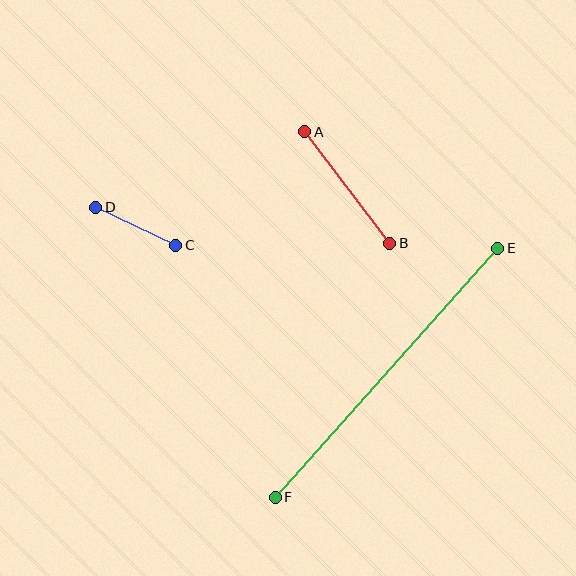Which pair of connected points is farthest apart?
Points E and F are farthest apart.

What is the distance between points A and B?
The distance is approximately 140 pixels.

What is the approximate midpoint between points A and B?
The midpoint is at approximately (347, 187) pixels.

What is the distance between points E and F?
The distance is approximately 334 pixels.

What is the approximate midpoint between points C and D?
The midpoint is at approximately (136, 226) pixels.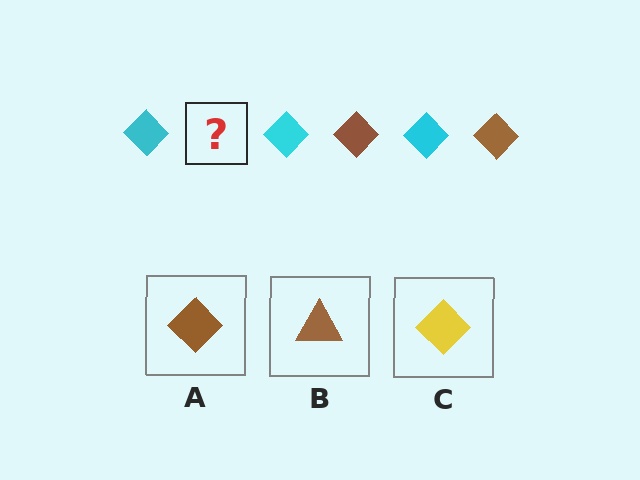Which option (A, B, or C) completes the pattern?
A.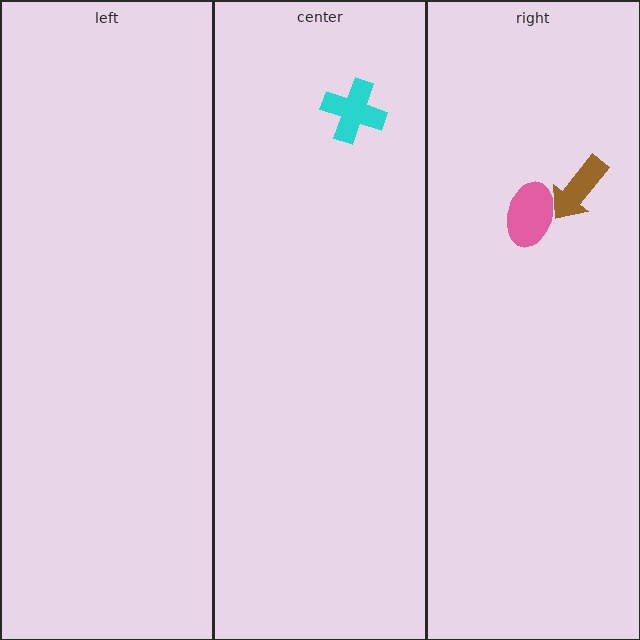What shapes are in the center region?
The cyan cross.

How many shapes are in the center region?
1.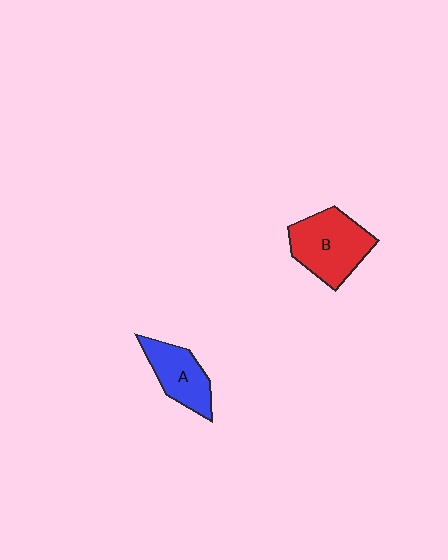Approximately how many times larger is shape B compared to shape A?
Approximately 1.4 times.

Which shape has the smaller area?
Shape A (blue).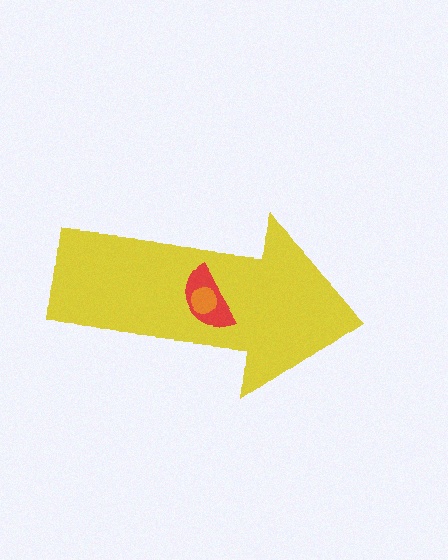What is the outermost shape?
The yellow arrow.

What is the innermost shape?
The orange circle.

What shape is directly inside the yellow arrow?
The red semicircle.